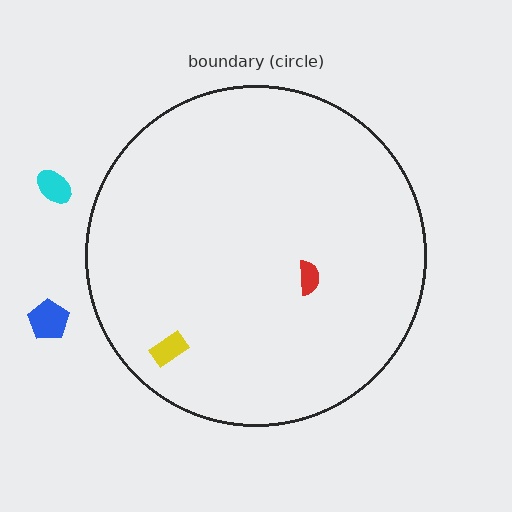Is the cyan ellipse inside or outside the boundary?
Outside.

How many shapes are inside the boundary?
2 inside, 2 outside.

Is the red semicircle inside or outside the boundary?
Inside.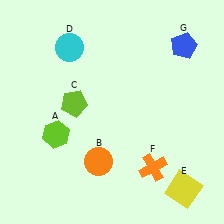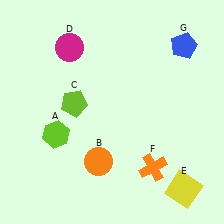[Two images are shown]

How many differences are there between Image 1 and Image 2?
There is 1 difference between the two images.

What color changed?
The circle (D) changed from cyan in Image 1 to magenta in Image 2.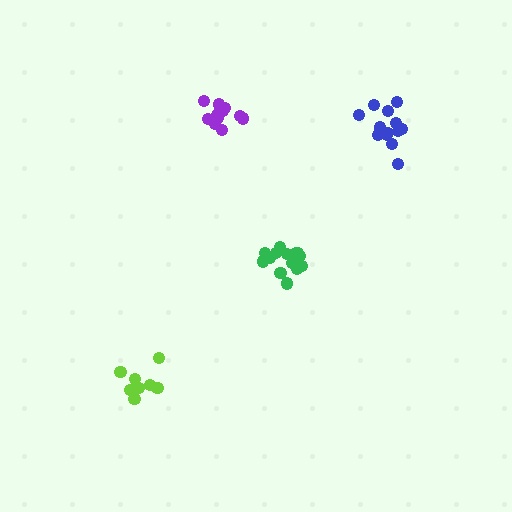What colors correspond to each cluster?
The clusters are colored: blue, green, lime, purple.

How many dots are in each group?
Group 1: 15 dots, Group 2: 14 dots, Group 3: 9 dots, Group 4: 12 dots (50 total).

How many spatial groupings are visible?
There are 4 spatial groupings.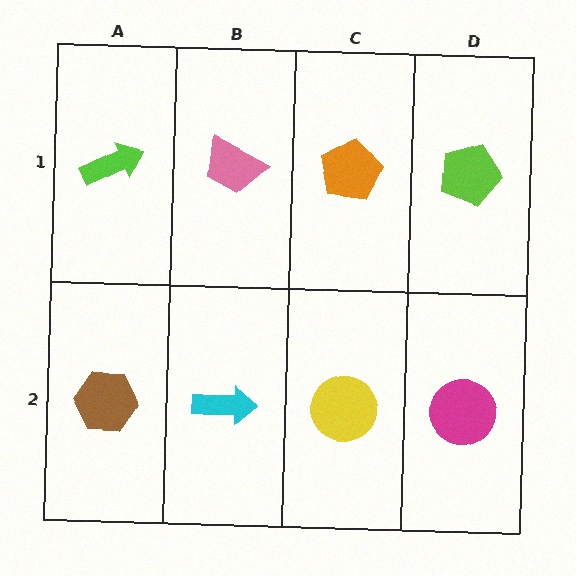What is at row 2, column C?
A yellow circle.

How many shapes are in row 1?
4 shapes.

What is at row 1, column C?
An orange pentagon.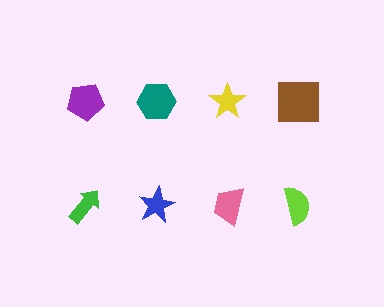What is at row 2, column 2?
A blue star.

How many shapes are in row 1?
4 shapes.